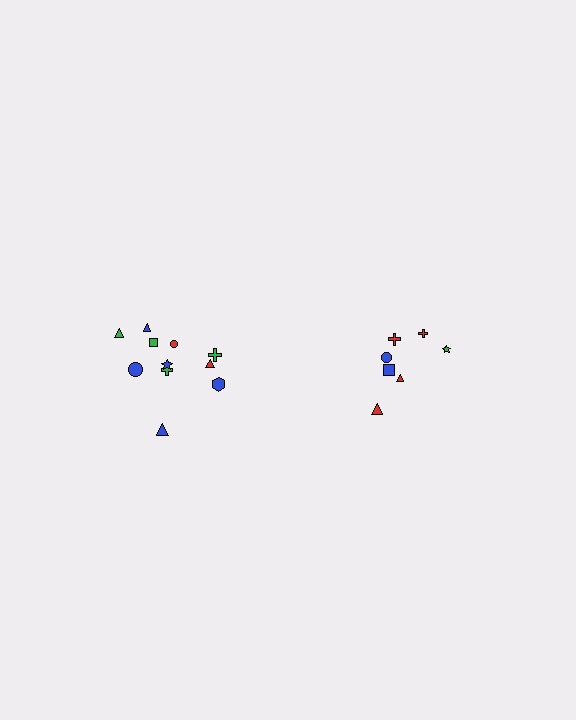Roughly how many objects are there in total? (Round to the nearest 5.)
Roughly 20 objects in total.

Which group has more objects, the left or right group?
The left group.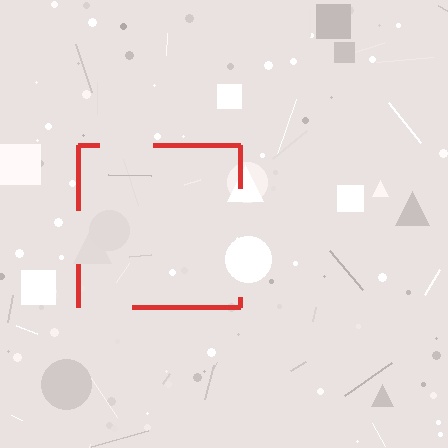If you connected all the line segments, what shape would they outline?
They would outline a square.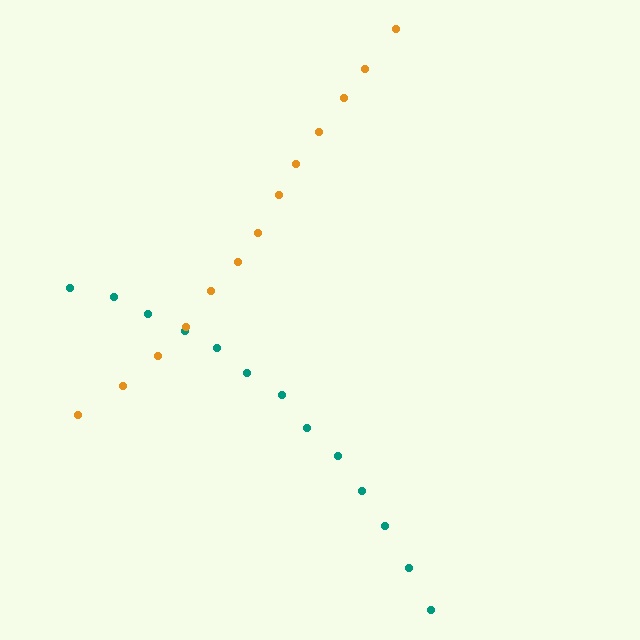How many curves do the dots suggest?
There are 2 distinct paths.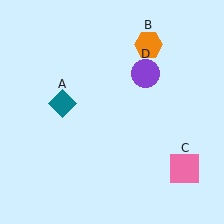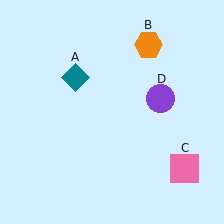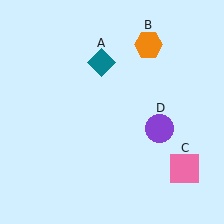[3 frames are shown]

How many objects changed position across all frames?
2 objects changed position: teal diamond (object A), purple circle (object D).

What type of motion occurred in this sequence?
The teal diamond (object A), purple circle (object D) rotated clockwise around the center of the scene.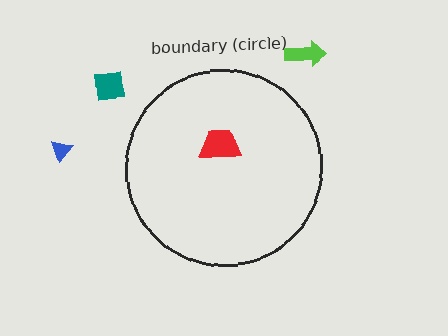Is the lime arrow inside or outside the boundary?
Outside.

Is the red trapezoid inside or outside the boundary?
Inside.